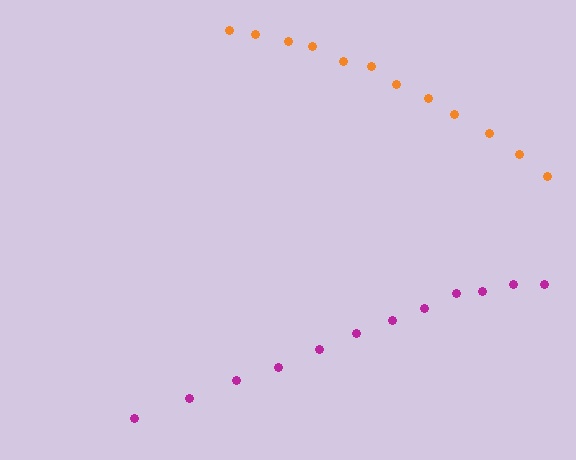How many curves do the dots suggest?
There are 2 distinct paths.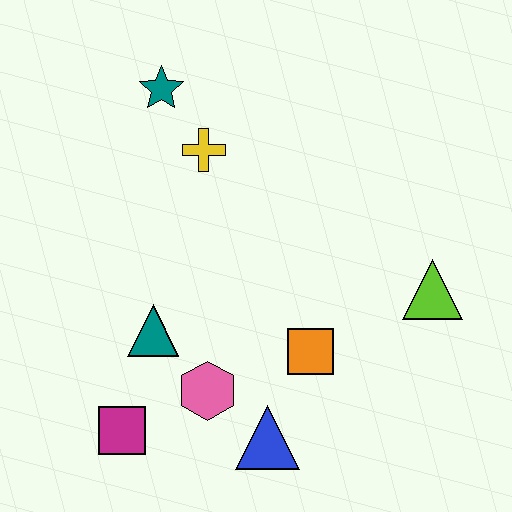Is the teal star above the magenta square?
Yes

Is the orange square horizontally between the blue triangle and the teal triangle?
No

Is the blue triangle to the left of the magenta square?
No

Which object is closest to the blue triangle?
The pink hexagon is closest to the blue triangle.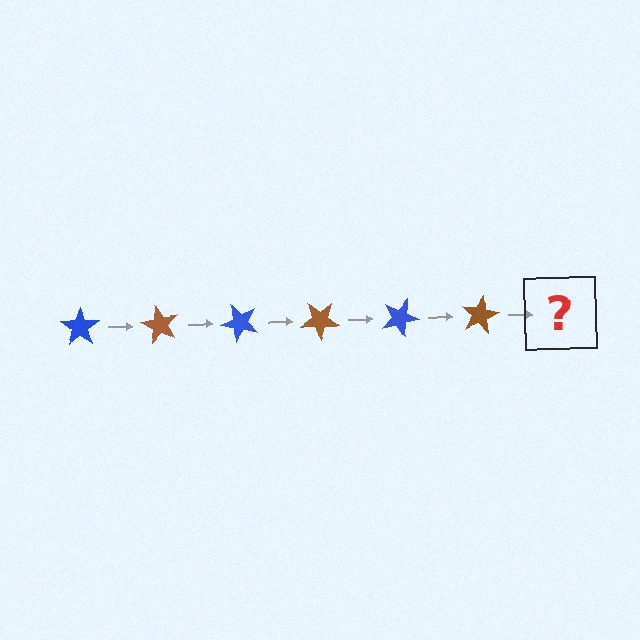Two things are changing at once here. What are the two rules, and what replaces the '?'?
The two rules are that it rotates 60 degrees each step and the color cycles through blue and brown. The '?' should be a blue star, rotated 360 degrees from the start.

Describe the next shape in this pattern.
It should be a blue star, rotated 360 degrees from the start.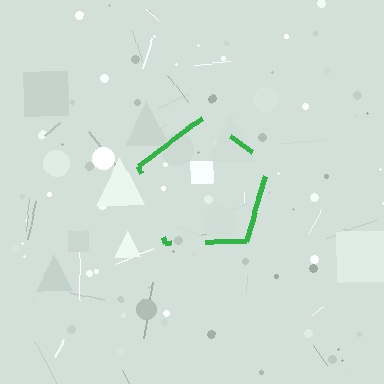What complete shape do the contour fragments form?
The contour fragments form a pentagon.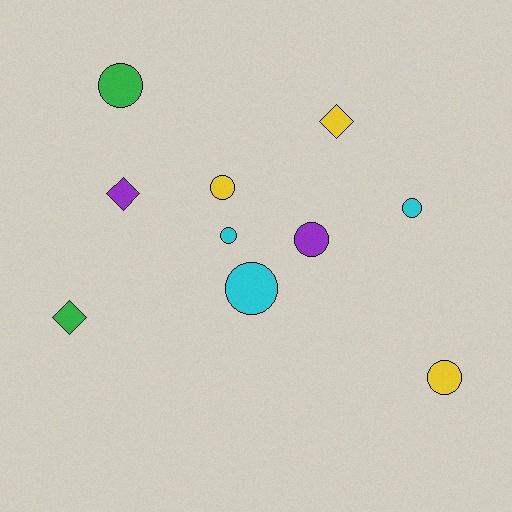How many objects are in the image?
There are 10 objects.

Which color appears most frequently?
Cyan, with 3 objects.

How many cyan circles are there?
There are 3 cyan circles.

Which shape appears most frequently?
Circle, with 7 objects.